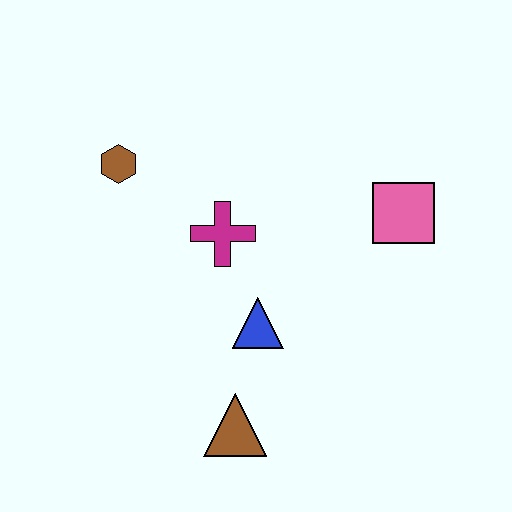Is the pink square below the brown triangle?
No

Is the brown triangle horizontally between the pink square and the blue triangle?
No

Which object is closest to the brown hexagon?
The magenta cross is closest to the brown hexagon.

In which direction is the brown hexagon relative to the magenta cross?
The brown hexagon is to the left of the magenta cross.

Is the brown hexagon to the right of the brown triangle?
No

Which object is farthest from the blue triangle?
The brown hexagon is farthest from the blue triangle.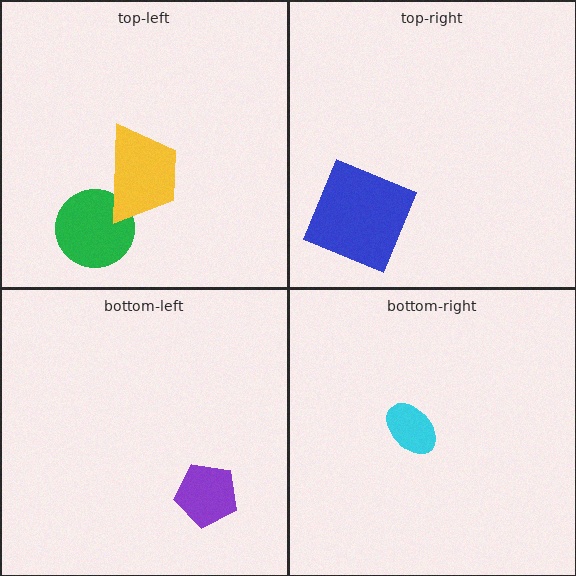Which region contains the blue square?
The top-right region.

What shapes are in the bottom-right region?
The cyan ellipse.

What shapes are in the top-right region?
The blue square.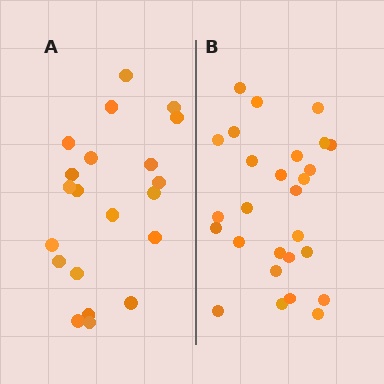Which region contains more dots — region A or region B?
Region B (the right region) has more dots.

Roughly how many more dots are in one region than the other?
Region B has about 6 more dots than region A.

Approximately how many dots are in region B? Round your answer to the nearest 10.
About 30 dots. (The exact count is 27, which rounds to 30.)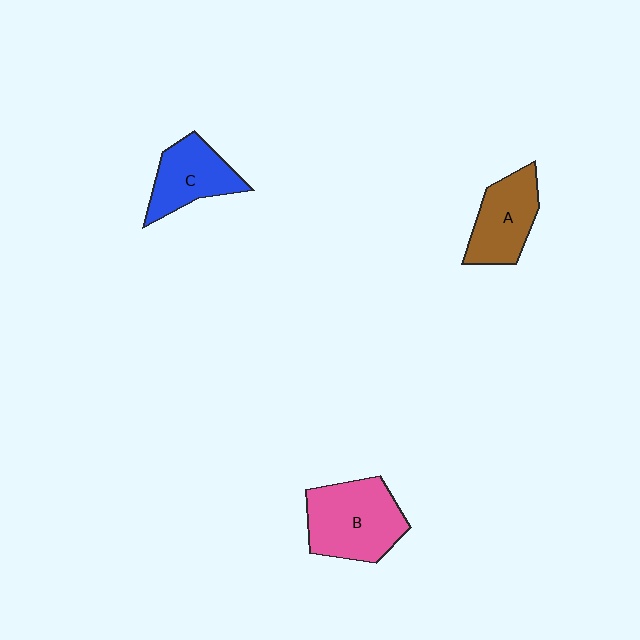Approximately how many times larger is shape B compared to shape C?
Approximately 1.4 times.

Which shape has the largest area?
Shape B (pink).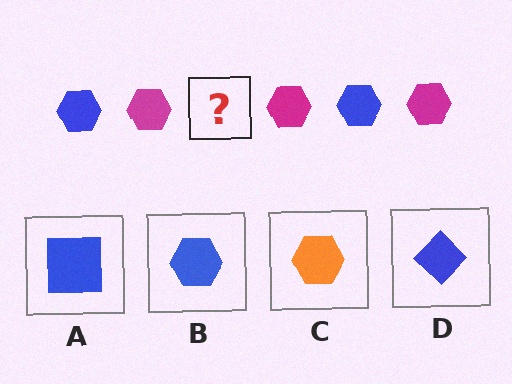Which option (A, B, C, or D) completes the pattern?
B.